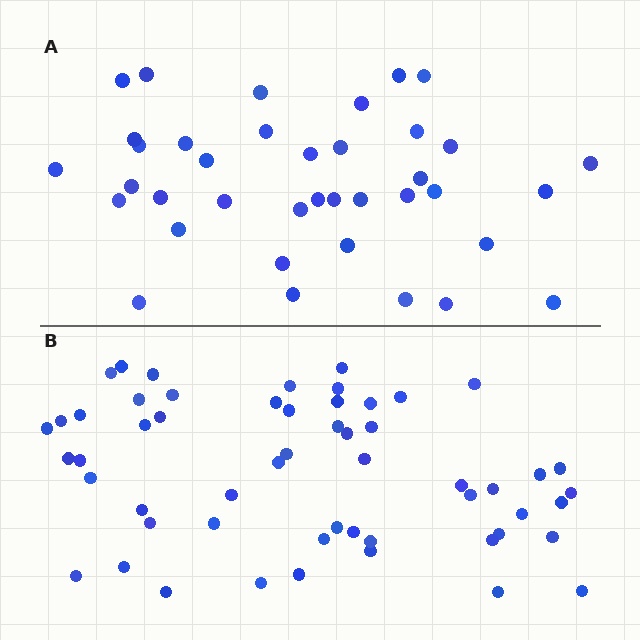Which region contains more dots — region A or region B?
Region B (the bottom region) has more dots.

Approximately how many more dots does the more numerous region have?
Region B has approximately 15 more dots than region A.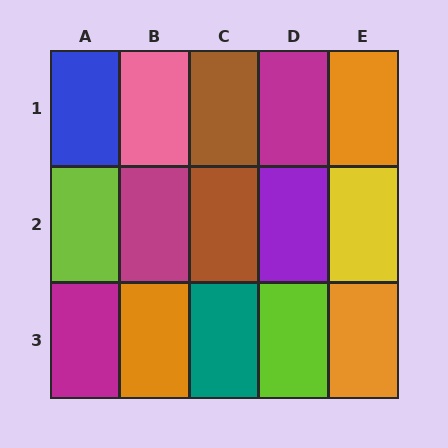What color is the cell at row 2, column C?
Brown.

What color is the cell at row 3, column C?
Teal.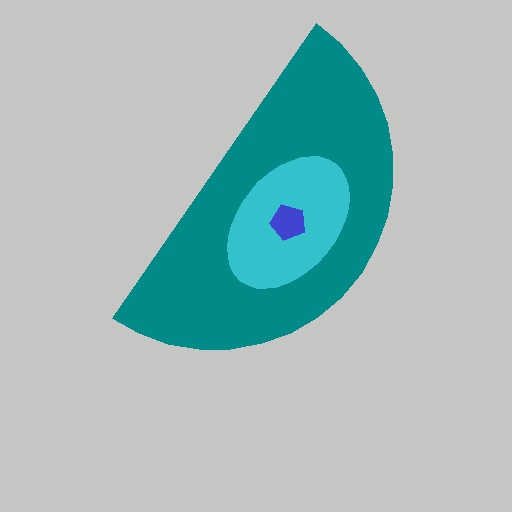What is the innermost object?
The blue pentagon.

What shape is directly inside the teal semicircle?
The cyan ellipse.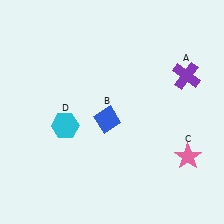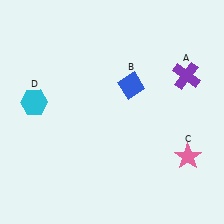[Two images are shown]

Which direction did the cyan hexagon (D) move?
The cyan hexagon (D) moved left.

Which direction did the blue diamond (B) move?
The blue diamond (B) moved up.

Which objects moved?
The objects that moved are: the blue diamond (B), the cyan hexagon (D).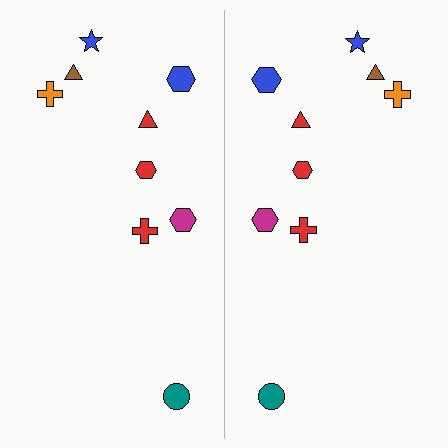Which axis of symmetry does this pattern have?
The pattern has a vertical axis of symmetry running through the center of the image.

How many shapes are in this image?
There are 18 shapes in this image.